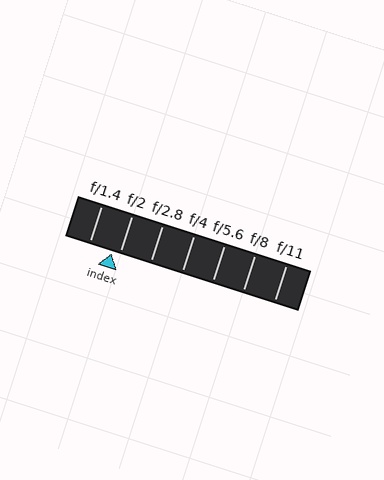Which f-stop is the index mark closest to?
The index mark is closest to f/2.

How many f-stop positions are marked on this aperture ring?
There are 7 f-stop positions marked.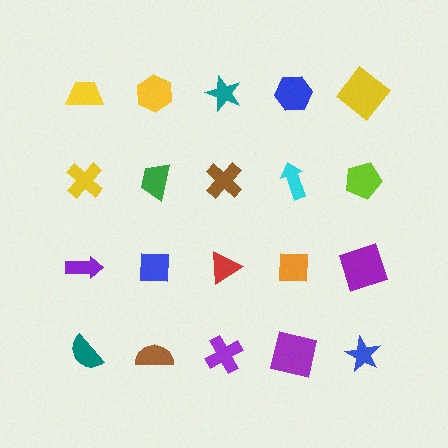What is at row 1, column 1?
A yellow trapezoid.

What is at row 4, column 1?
A teal semicircle.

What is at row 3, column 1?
A purple arrow.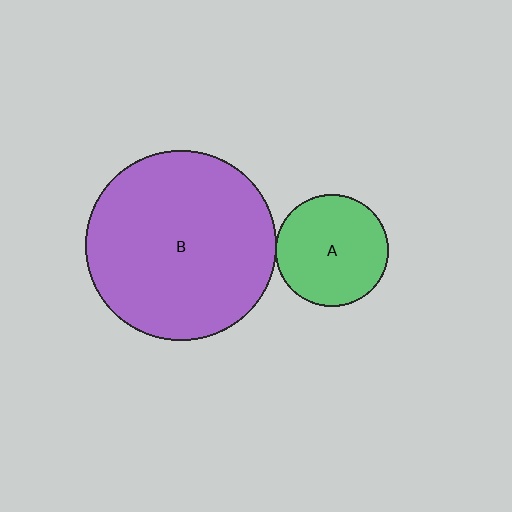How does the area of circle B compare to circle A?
Approximately 2.9 times.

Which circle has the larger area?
Circle B (purple).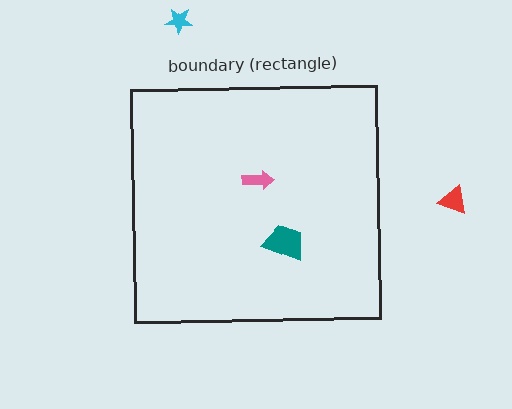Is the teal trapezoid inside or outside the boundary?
Inside.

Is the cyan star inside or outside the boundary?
Outside.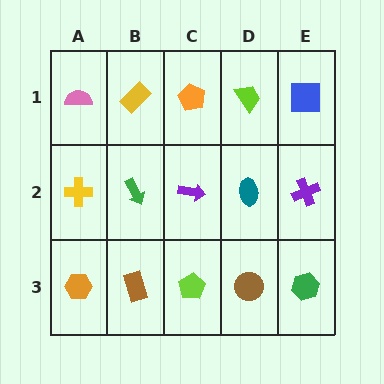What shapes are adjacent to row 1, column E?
A purple cross (row 2, column E), a lime trapezoid (row 1, column D).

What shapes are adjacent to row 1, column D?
A teal ellipse (row 2, column D), an orange pentagon (row 1, column C), a blue square (row 1, column E).